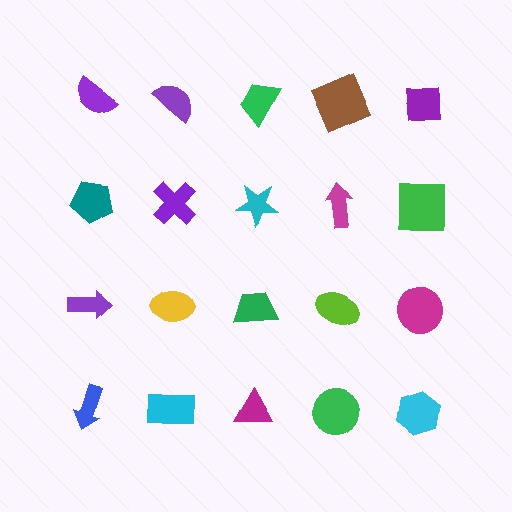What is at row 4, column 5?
A cyan hexagon.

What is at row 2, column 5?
A green square.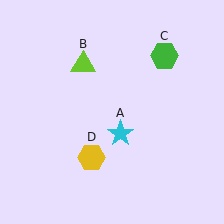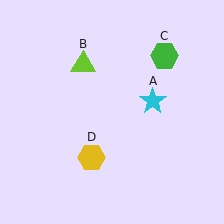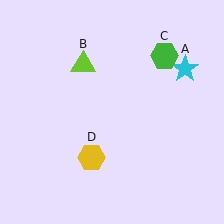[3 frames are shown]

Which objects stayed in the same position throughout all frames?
Lime triangle (object B) and green hexagon (object C) and yellow hexagon (object D) remained stationary.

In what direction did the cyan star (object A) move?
The cyan star (object A) moved up and to the right.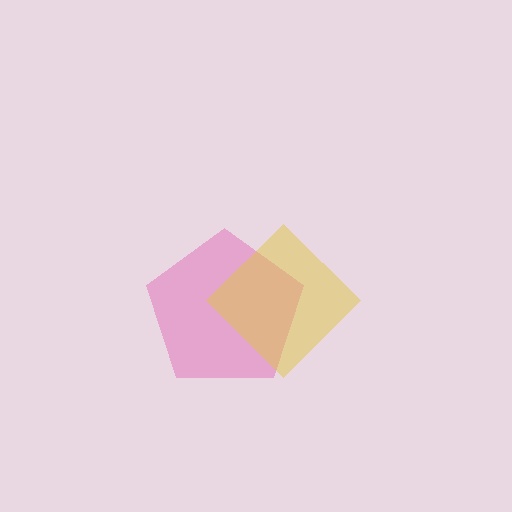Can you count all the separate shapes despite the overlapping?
Yes, there are 2 separate shapes.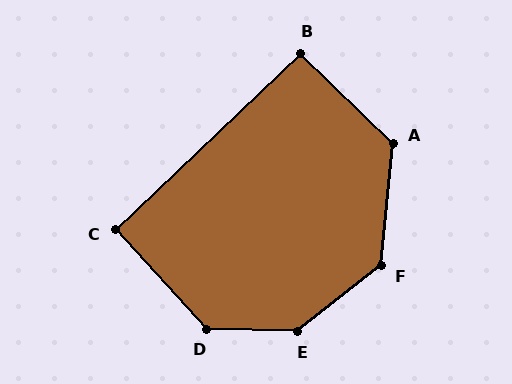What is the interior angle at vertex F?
Approximately 133 degrees (obtuse).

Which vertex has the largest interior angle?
E, at approximately 140 degrees.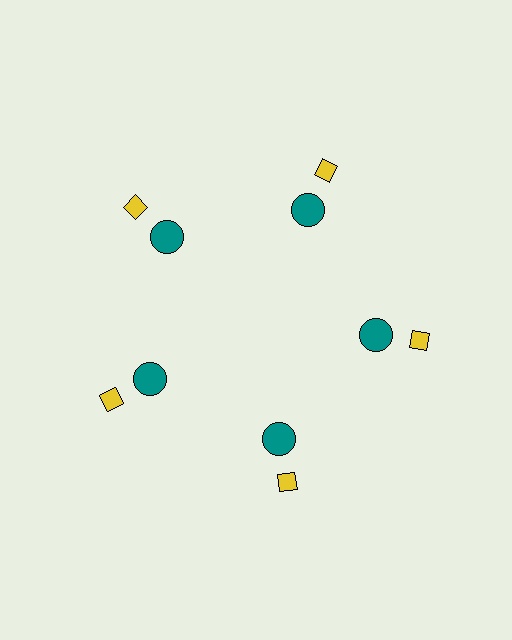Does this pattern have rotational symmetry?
Yes, this pattern has 5-fold rotational symmetry. It looks the same after rotating 72 degrees around the center.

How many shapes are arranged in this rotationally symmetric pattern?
There are 10 shapes, arranged in 5 groups of 2.